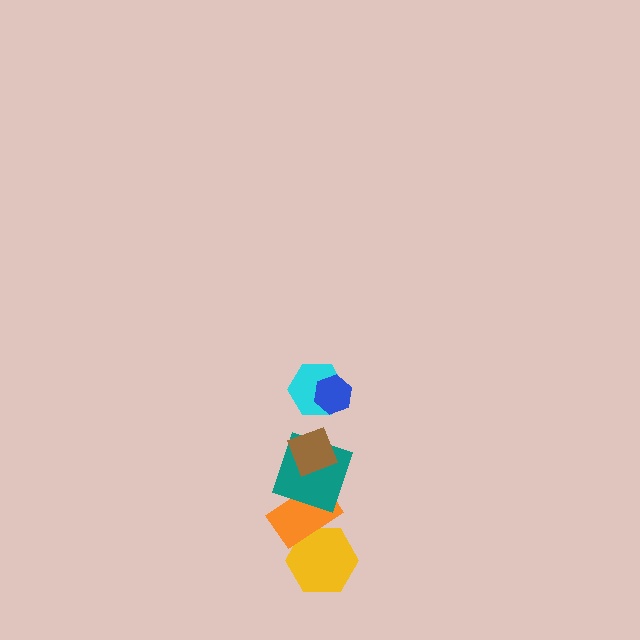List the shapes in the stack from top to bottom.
From top to bottom: the blue hexagon, the cyan hexagon, the brown diamond, the teal square, the orange rectangle, the yellow hexagon.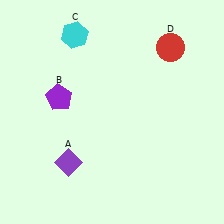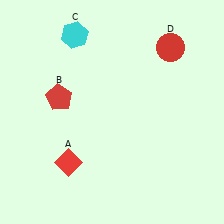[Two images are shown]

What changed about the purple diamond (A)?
In Image 1, A is purple. In Image 2, it changed to red.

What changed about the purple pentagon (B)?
In Image 1, B is purple. In Image 2, it changed to red.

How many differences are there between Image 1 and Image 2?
There are 2 differences between the two images.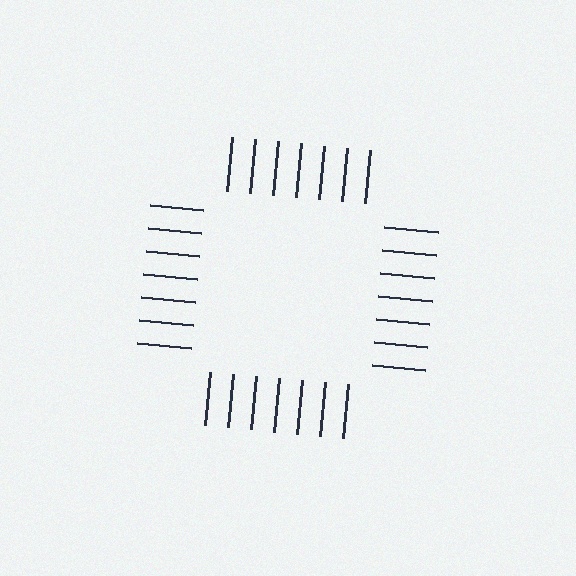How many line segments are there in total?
28 — 7 along each of the 4 edges.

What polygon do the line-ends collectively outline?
An illusory square — the line segments terminate on its edges but no continuous stroke is drawn.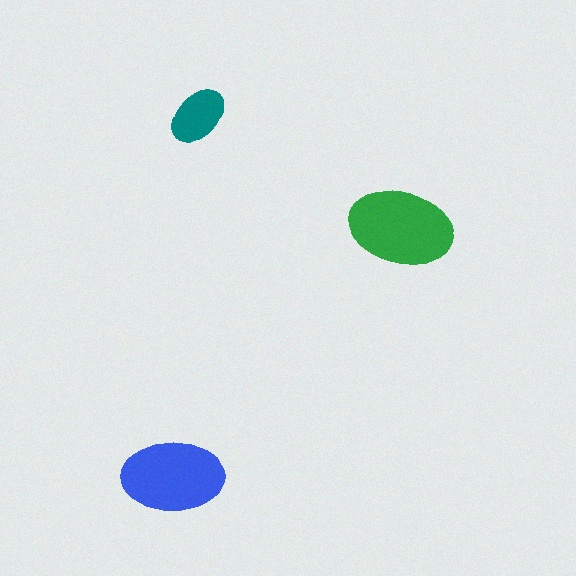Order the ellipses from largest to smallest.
the green one, the blue one, the teal one.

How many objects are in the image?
There are 3 objects in the image.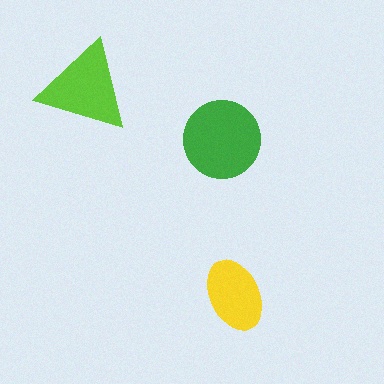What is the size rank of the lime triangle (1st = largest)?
2nd.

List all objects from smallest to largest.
The yellow ellipse, the lime triangle, the green circle.